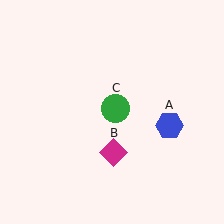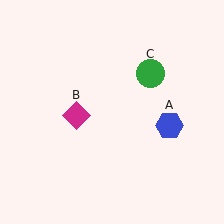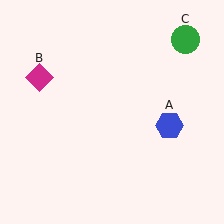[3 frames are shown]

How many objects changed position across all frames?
2 objects changed position: magenta diamond (object B), green circle (object C).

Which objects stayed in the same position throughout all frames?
Blue hexagon (object A) remained stationary.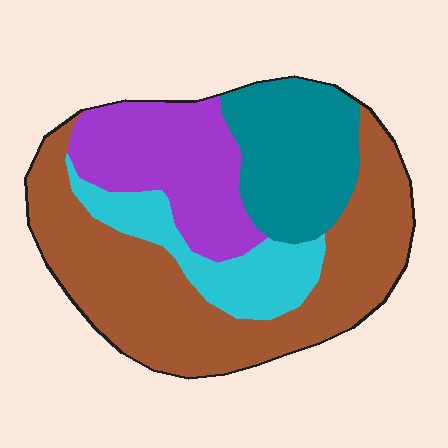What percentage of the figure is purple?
Purple takes up between a sixth and a third of the figure.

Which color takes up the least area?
Cyan, at roughly 15%.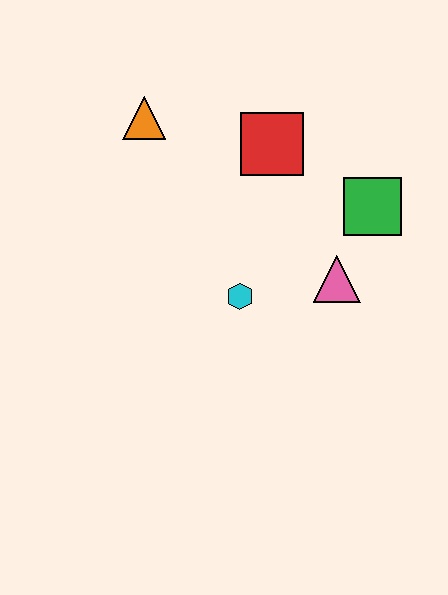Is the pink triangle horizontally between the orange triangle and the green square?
Yes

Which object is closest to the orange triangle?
The red square is closest to the orange triangle.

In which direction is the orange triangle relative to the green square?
The orange triangle is to the left of the green square.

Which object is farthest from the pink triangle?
The orange triangle is farthest from the pink triangle.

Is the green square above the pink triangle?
Yes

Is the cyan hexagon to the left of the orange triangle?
No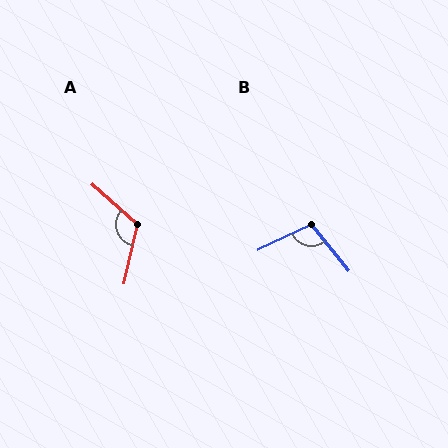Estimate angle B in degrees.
Approximately 103 degrees.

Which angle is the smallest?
B, at approximately 103 degrees.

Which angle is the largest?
A, at approximately 119 degrees.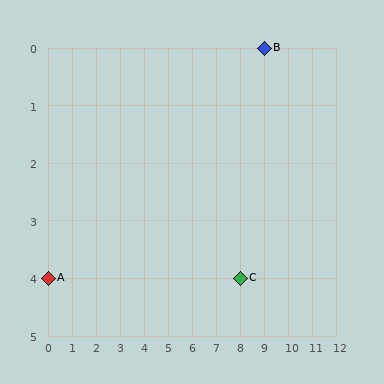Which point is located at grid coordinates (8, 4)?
Point C is at (8, 4).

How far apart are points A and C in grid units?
Points A and C are 8 columns apart.